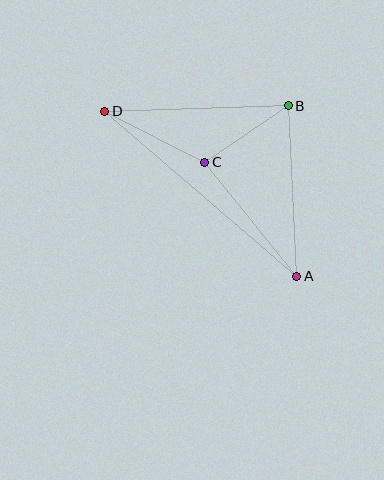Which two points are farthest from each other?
Points A and D are farthest from each other.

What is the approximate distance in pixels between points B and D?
The distance between B and D is approximately 183 pixels.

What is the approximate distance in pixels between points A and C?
The distance between A and C is approximately 146 pixels.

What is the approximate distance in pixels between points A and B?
The distance between A and B is approximately 171 pixels.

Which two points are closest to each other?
Points B and C are closest to each other.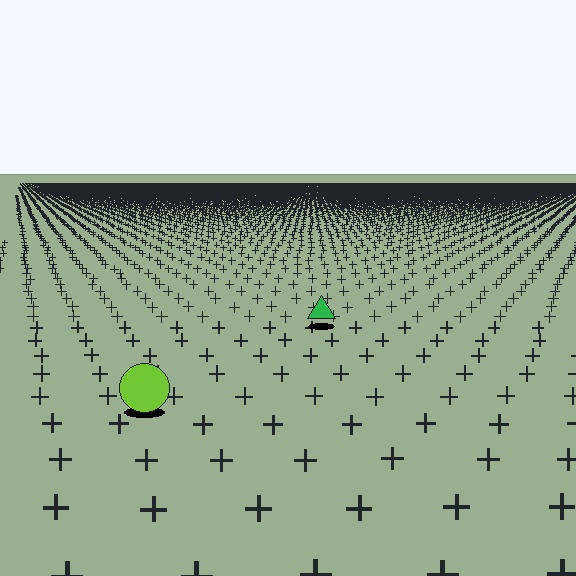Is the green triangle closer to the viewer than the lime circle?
No. The lime circle is closer — you can tell from the texture gradient: the ground texture is coarser near it.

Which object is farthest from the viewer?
The green triangle is farthest from the viewer. It appears smaller and the ground texture around it is denser.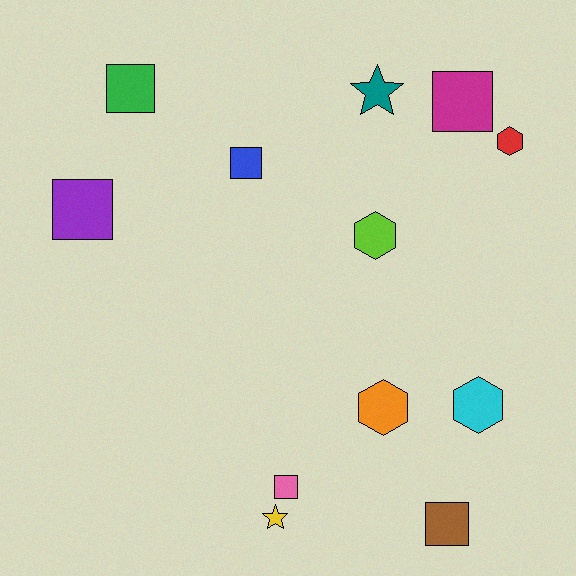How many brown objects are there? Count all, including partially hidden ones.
There is 1 brown object.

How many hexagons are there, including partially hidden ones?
There are 4 hexagons.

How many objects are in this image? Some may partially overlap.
There are 12 objects.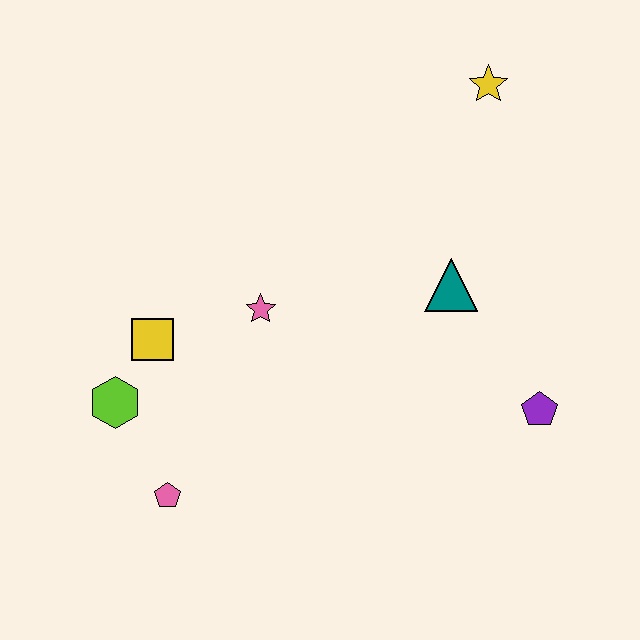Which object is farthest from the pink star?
The yellow star is farthest from the pink star.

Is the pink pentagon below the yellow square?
Yes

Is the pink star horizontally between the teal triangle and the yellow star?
No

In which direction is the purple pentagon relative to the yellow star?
The purple pentagon is below the yellow star.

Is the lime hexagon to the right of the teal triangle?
No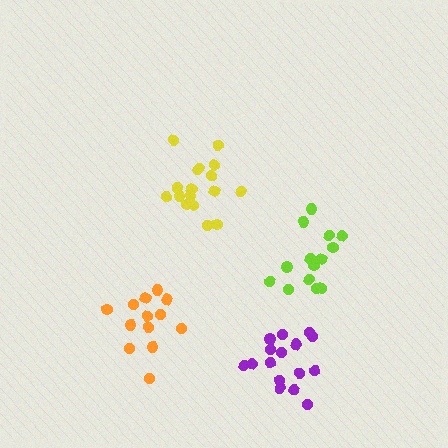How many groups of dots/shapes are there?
There are 4 groups.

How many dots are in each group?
Group 1: 17 dots, Group 2: 13 dots, Group 3: 16 dots, Group 4: 14 dots (60 total).